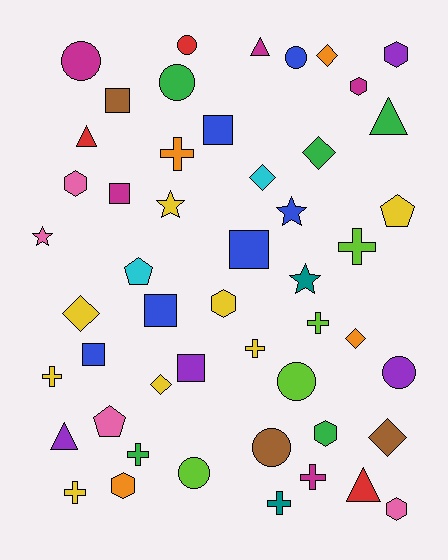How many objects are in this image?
There are 50 objects.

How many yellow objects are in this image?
There are 8 yellow objects.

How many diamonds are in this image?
There are 7 diamonds.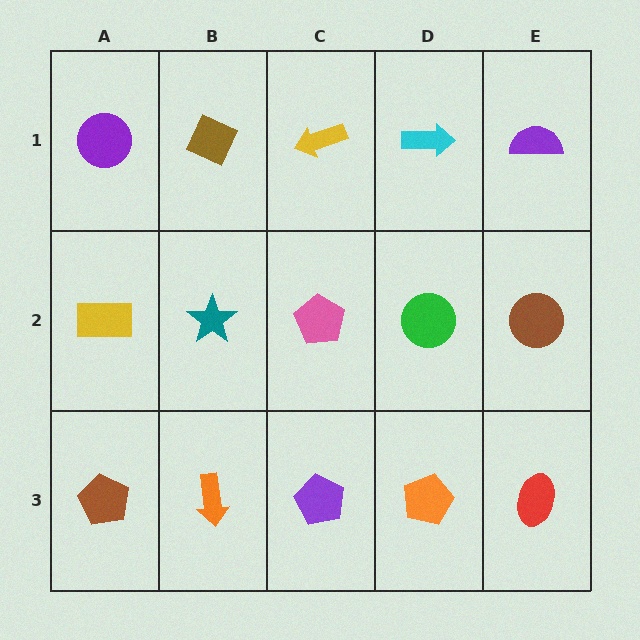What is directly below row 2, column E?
A red ellipse.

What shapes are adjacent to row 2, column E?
A purple semicircle (row 1, column E), a red ellipse (row 3, column E), a green circle (row 2, column D).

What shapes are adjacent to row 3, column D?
A green circle (row 2, column D), a purple pentagon (row 3, column C), a red ellipse (row 3, column E).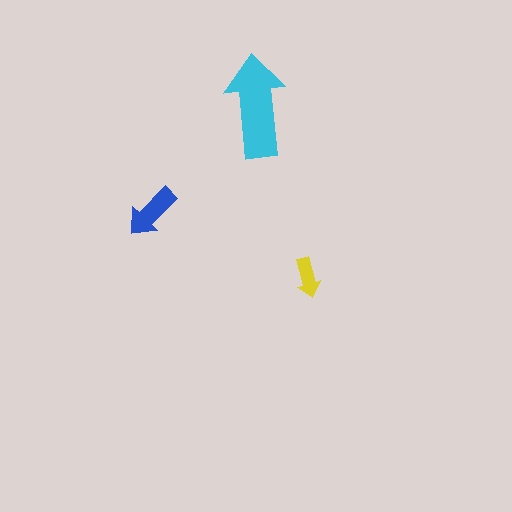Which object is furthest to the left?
The blue arrow is leftmost.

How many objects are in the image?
There are 3 objects in the image.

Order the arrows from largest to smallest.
the cyan one, the blue one, the yellow one.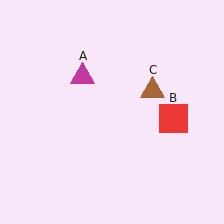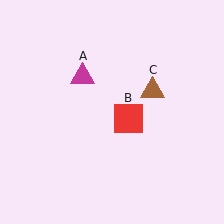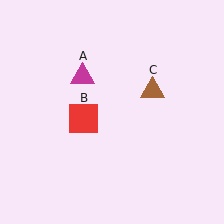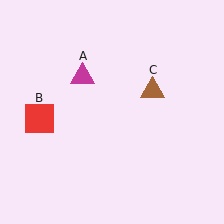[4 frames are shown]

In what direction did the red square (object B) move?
The red square (object B) moved left.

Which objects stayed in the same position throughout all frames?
Magenta triangle (object A) and brown triangle (object C) remained stationary.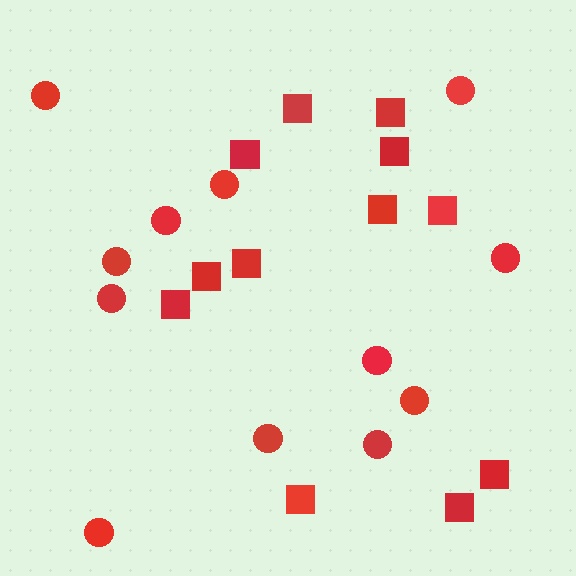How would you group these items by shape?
There are 2 groups: one group of circles (12) and one group of squares (12).